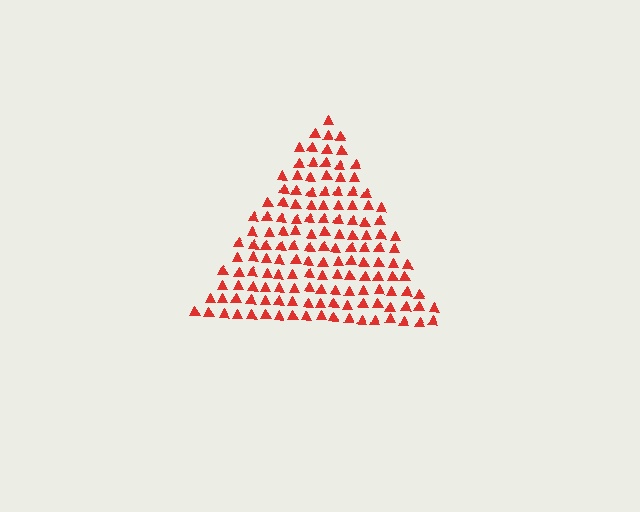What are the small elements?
The small elements are triangles.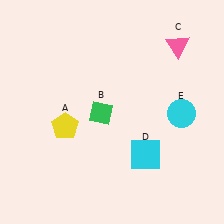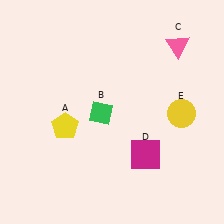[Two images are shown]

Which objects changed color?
D changed from cyan to magenta. E changed from cyan to yellow.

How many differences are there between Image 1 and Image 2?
There are 2 differences between the two images.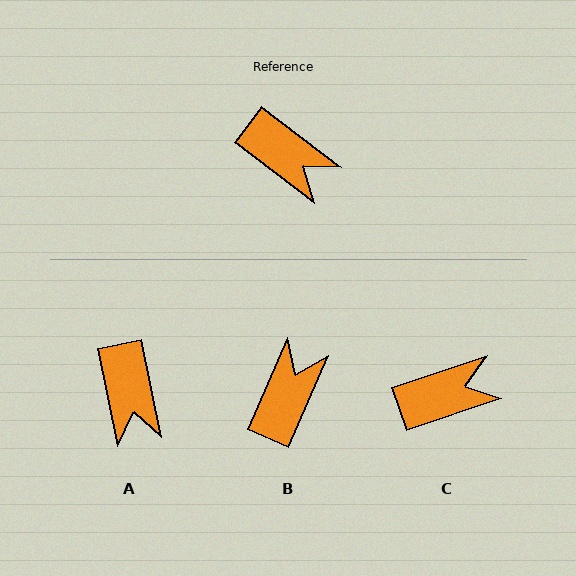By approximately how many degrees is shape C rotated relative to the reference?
Approximately 56 degrees counter-clockwise.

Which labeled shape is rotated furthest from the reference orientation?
B, about 104 degrees away.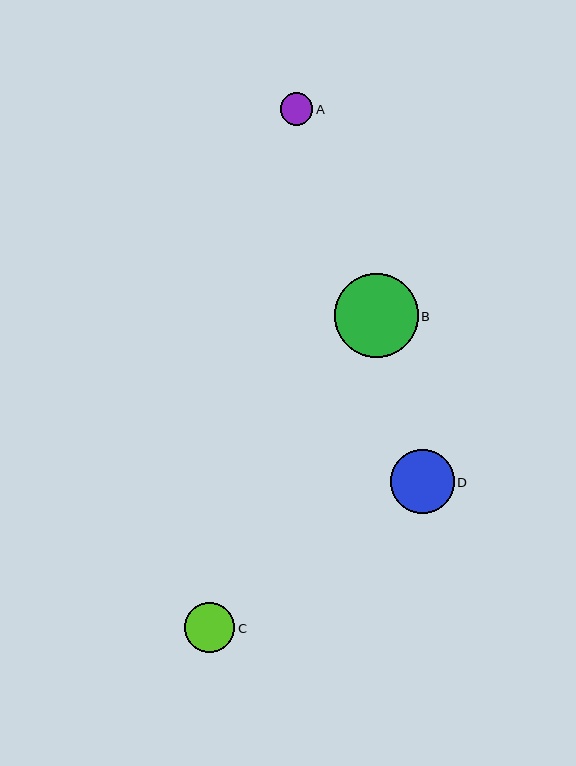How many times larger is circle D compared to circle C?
Circle D is approximately 1.3 times the size of circle C.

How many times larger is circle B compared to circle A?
Circle B is approximately 2.6 times the size of circle A.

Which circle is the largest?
Circle B is the largest with a size of approximately 84 pixels.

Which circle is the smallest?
Circle A is the smallest with a size of approximately 33 pixels.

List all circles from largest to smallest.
From largest to smallest: B, D, C, A.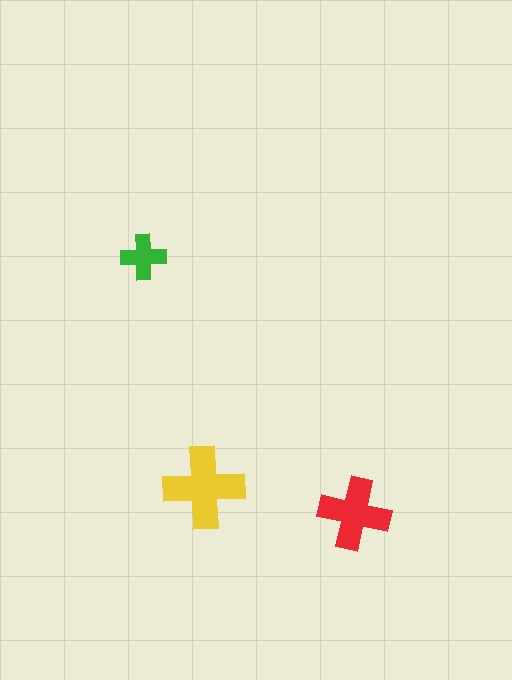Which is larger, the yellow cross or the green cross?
The yellow one.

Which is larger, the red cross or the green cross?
The red one.